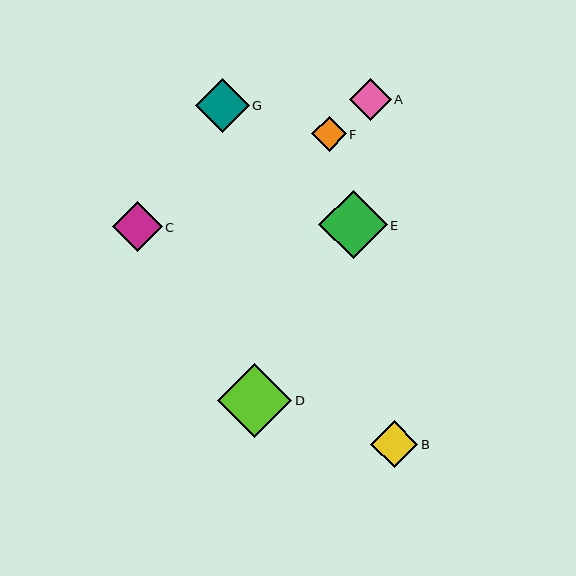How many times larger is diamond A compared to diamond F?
Diamond A is approximately 1.2 times the size of diamond F.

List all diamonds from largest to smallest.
From largest to smallest: D, E, G, C, B, A, F.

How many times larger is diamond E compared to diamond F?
Diamond E is approximately 2.0 times the size of diamond F.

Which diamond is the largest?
Diamond D is the largest with a size of approximately 74 pixels.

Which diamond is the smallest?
Diamond F is the smallest with a size of approximately 34 pixels.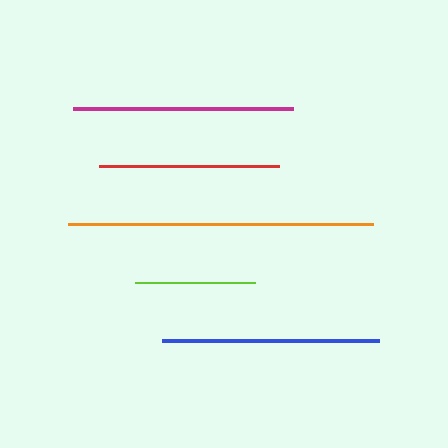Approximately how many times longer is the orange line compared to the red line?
The orange line is approximately 1.7 times the length of the red line.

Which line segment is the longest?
The orange line is the longest at approximately 305 pixels.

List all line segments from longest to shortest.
From longest to shortest: orange, magenta, blue, red, lime.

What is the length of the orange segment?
The orange segment is approximately 305 pixels long.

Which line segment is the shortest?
The lime line is the shortest at approximately 120 pixels.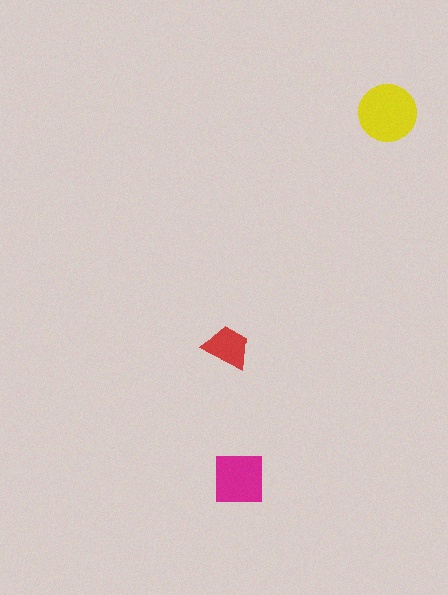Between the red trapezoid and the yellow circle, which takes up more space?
The yellow circle.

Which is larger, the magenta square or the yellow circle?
The yellow circle.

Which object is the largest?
The yellow circle.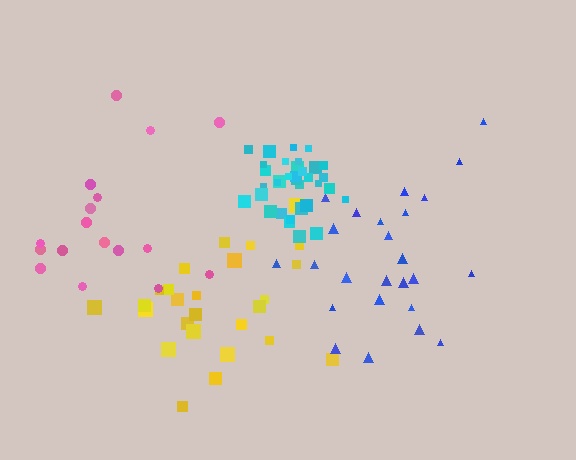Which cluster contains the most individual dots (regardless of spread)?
Cyan (34).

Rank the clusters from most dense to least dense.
cyan, yellow, blue, pink.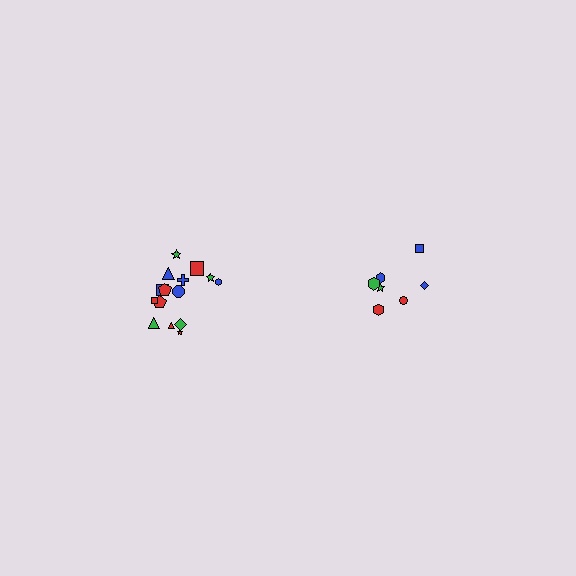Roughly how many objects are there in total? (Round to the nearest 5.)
Roughly 20 objects in total.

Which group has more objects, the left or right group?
The left group.